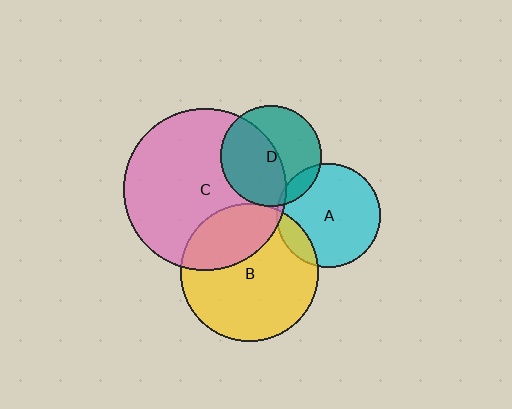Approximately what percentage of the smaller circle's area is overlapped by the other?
Approximately 15%.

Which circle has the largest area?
Circle C (pink).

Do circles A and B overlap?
Yes.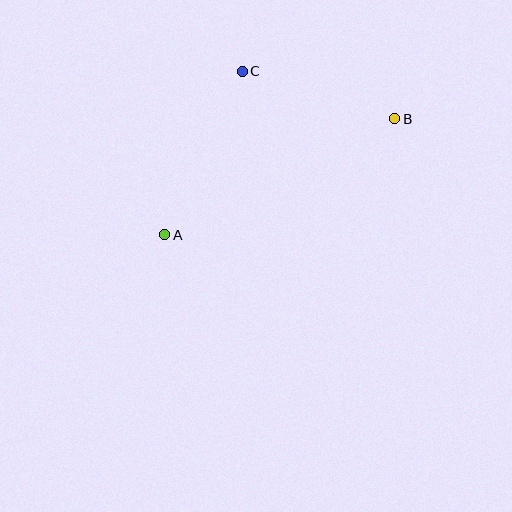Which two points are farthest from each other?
Points A and B are farthest from each other.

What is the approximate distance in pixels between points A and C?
The distance between A and C is approximately 181 pixels.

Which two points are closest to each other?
Points B and C are closest to each other.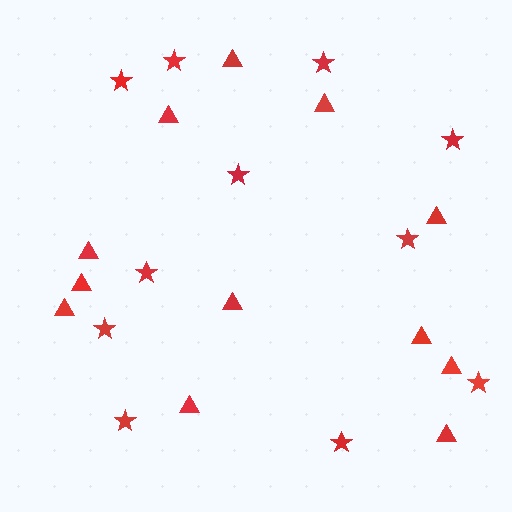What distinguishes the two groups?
There are 2 groups: one group of stars (11) and one group of triangles (12).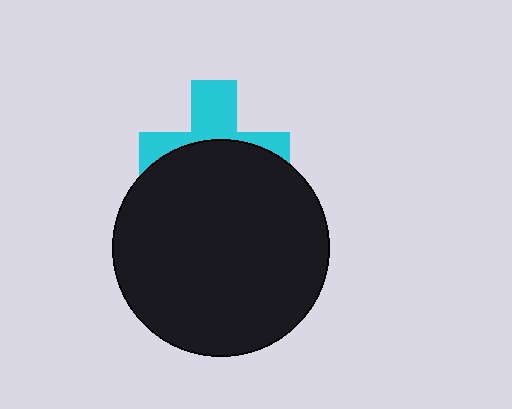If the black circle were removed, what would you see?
You would see the complete cyan cross.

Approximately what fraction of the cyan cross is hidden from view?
Roughly 58% of the cyan cross is hidden behind the black circle.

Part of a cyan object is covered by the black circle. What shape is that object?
It is a cross.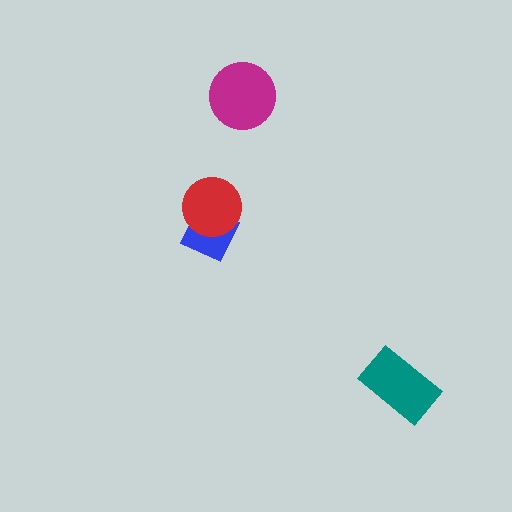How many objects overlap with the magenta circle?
0 objects overlap with the magenta circle.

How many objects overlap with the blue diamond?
1 object overlaps with the blue diamond.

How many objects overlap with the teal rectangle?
0 objects overlap with the teal rectangle.